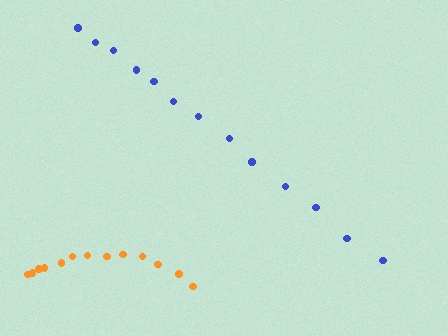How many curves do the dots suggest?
There are 2 distinct paths.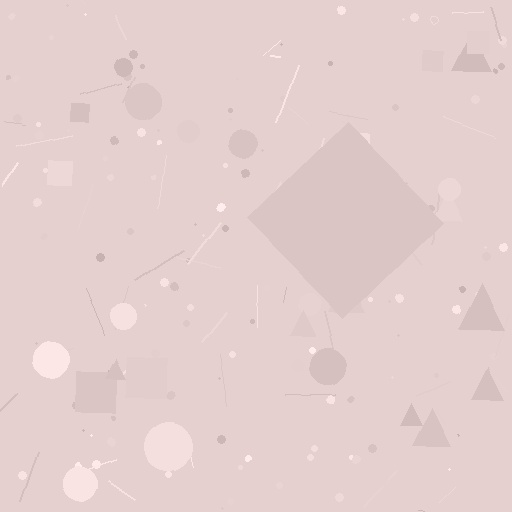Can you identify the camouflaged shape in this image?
The camouflaged shape is a diamond.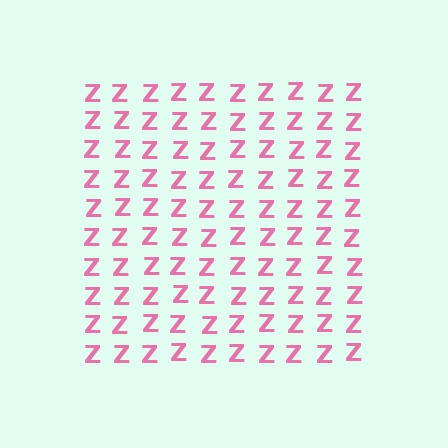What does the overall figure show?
The overall figure shows a square.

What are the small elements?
The small elements are letter Z's.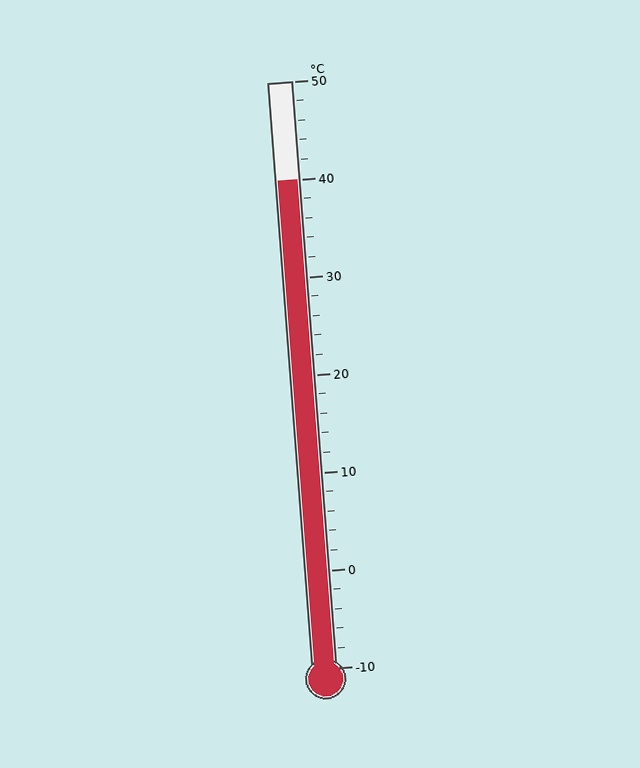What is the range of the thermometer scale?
The thermometer scale ranges from -10°C to 50°C.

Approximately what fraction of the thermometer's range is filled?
The thermometer is filled to approximately 85% of its range.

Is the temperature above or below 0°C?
The temperature is above 0°C.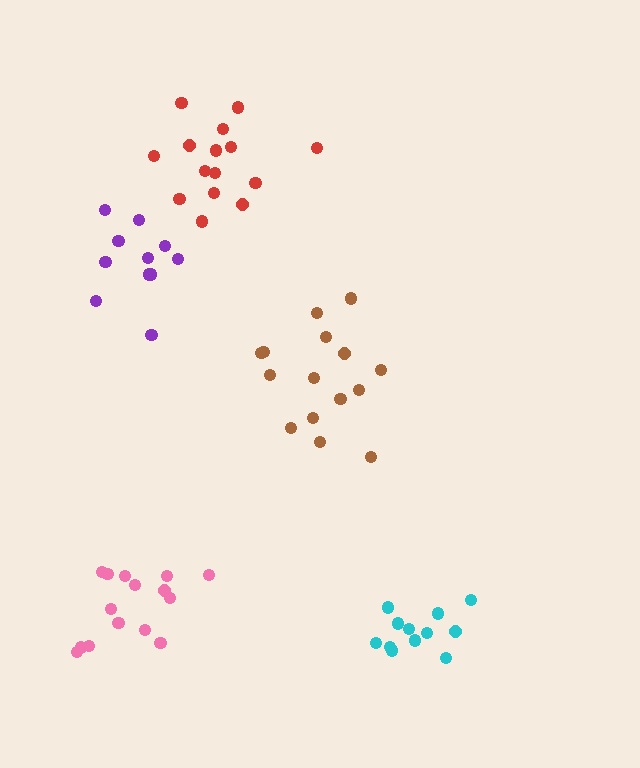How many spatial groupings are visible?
There are 5 spatial groupings.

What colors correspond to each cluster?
The clusters are colored: pink, purple, brown, cyan, red.